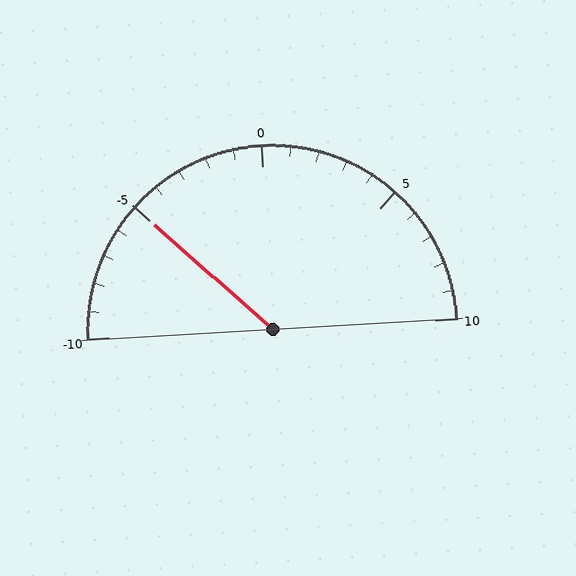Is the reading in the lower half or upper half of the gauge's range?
The reading is in the lower half of the range (-10 to 10).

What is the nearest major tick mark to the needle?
The nearest major tick mark is -5.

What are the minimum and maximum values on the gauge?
The gauge ranges from -10 to 10.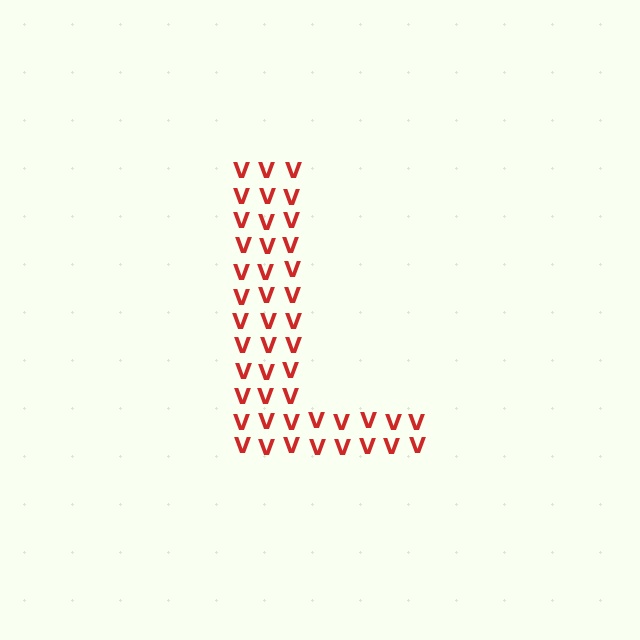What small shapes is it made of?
It is made of small letter V's.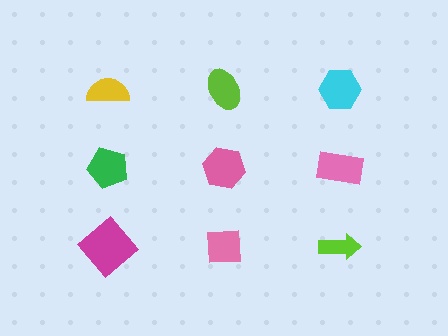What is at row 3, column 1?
A magenta diamond.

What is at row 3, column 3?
A lime arrow.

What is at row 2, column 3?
A pink rectangle.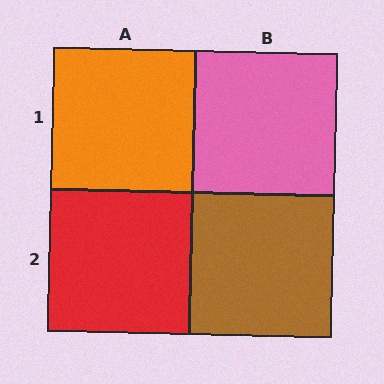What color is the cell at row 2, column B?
Brown.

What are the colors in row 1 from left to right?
Orange, pink.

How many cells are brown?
1 cell is brown.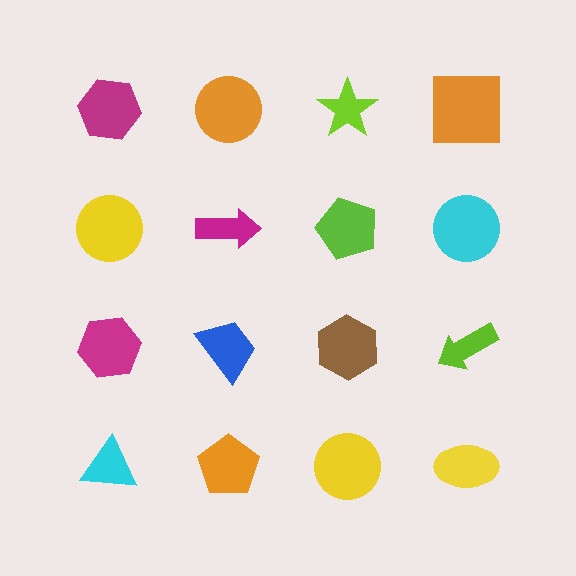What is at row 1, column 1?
A magenta hexagon.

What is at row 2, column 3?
A lime pentagon.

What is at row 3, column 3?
A brown hexagon.